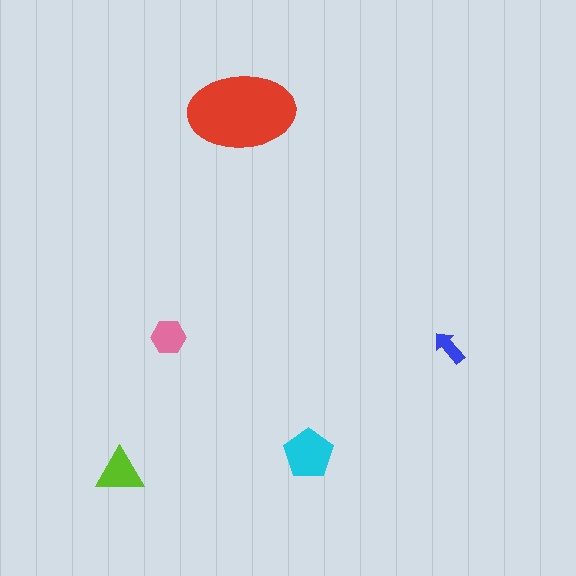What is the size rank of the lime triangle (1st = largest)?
3rd.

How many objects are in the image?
There are 5 objects in the image.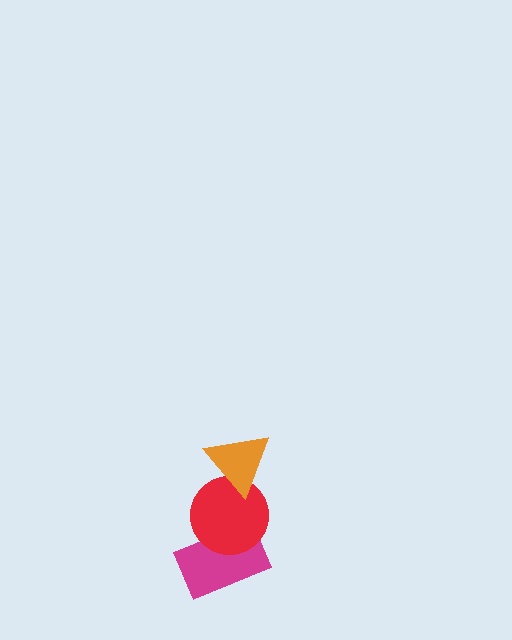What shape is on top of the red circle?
The orange triangle is on top of the red circle.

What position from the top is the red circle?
The red circle is 2nd from the top.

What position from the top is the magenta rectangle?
The magenta rectangle is 3rd from the top.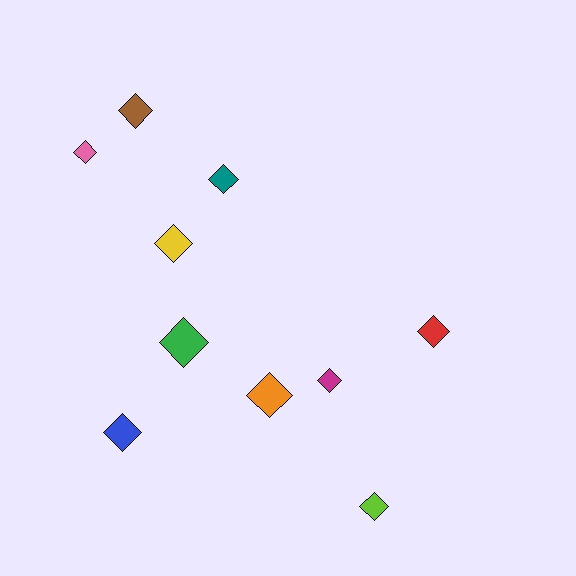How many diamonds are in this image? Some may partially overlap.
There are 10 diamonds.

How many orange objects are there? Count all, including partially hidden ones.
There is 1 orange object.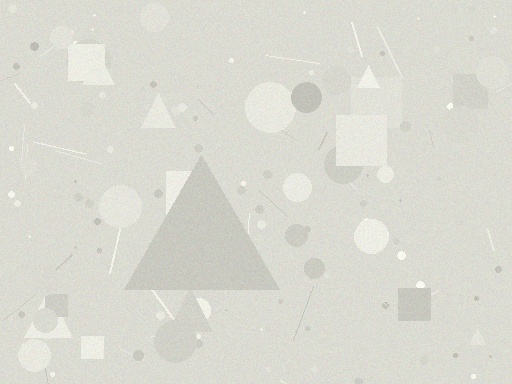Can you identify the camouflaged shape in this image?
The camouflaged shape is a triangle.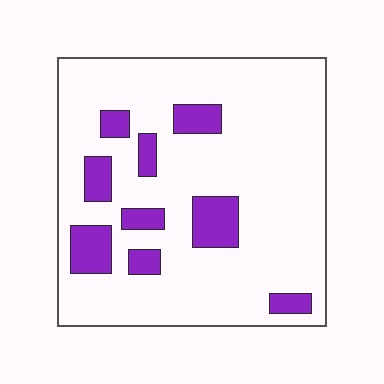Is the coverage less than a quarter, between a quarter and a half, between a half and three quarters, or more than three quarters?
Less than a quarter.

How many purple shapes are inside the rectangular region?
9.